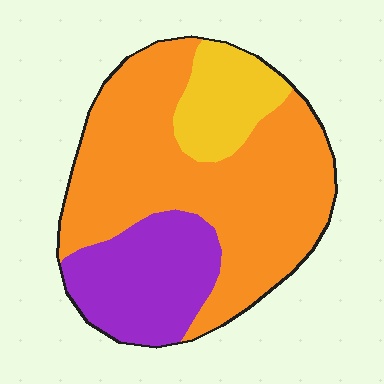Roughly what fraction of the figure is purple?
Purple covers roughly 25% of the figure.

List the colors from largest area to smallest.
From largest to smallest: orange, purple, yellow.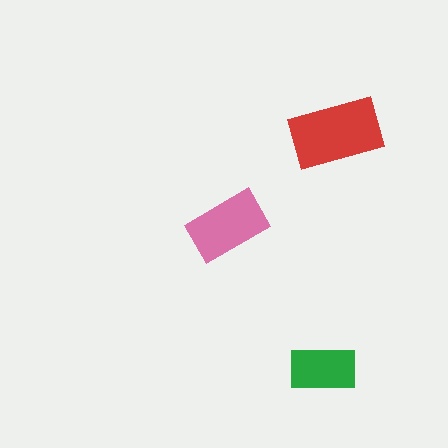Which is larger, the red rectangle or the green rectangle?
The red one.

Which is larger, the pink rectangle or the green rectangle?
The pink one.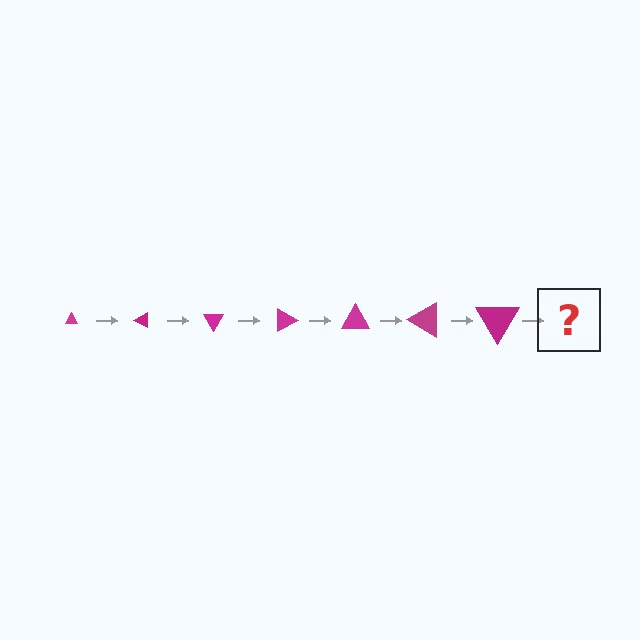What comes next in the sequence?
The next element should be a triangle, larger than the previous one and rotated 210 degrees from the start.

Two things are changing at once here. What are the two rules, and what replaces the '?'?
The two rules are that the triangle grows larger each step and it rotates 30 degrees each step. The '?' should be a triangle, larger than the previous one and rotated 210 degrees from the start.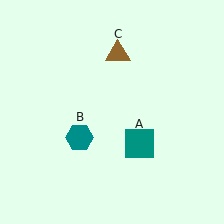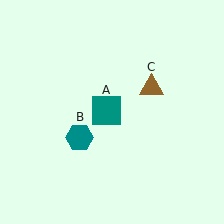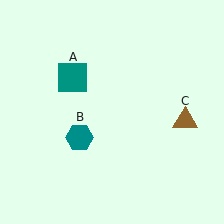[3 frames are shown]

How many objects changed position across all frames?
2 objects changed position: teal square (object A), brown triangle (object C).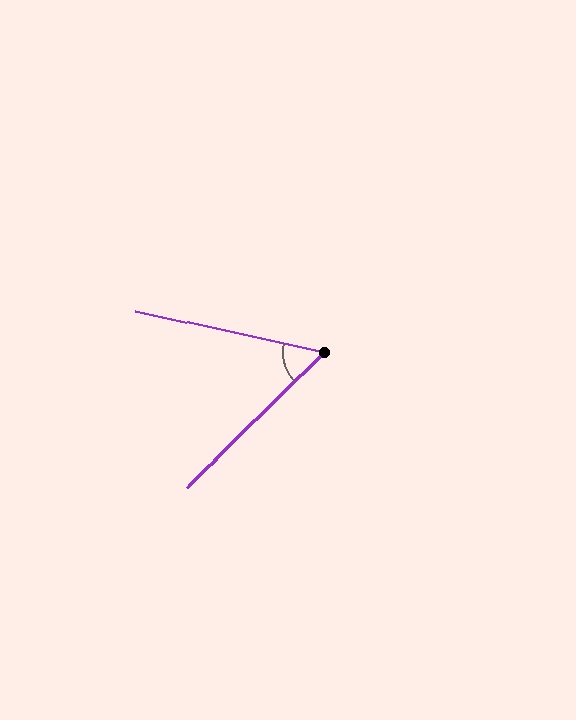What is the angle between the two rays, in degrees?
Approximately 57 degrees.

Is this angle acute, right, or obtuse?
It is acute.